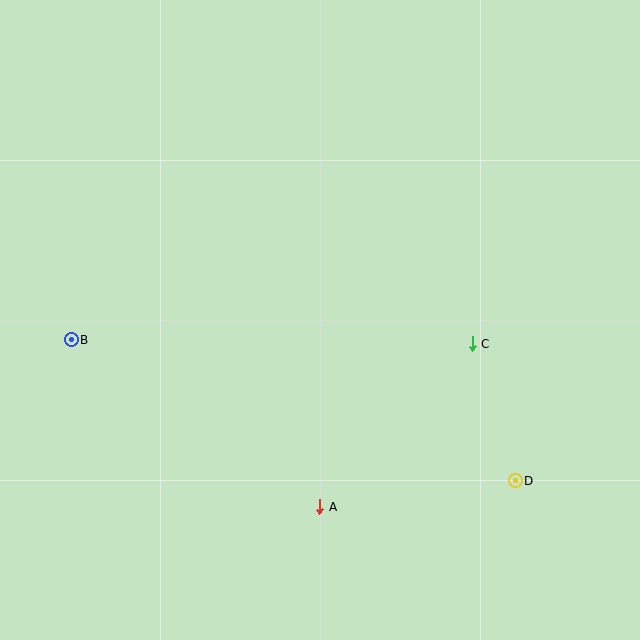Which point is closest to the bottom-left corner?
Point B is closest to the bottom-left corner.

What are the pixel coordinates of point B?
Point B is at (71, 340).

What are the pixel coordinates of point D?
Point D is at (515, 481).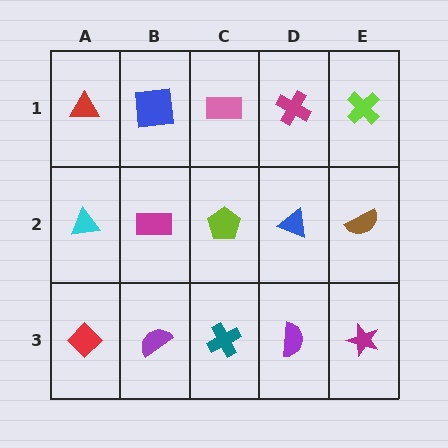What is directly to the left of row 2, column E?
A blue triangle.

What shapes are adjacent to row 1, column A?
A cyan triangle (row 2, column A), a blue square (row 1, column B).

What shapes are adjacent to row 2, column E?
A lime cross (row 1, column E), a magenta star (row 3, column E), a blue triangle (row 2, column D).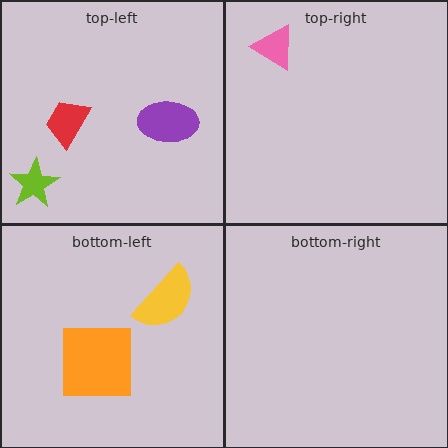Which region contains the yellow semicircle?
The bottom-left region.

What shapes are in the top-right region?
The pink triangle.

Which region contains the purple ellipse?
The top-left region.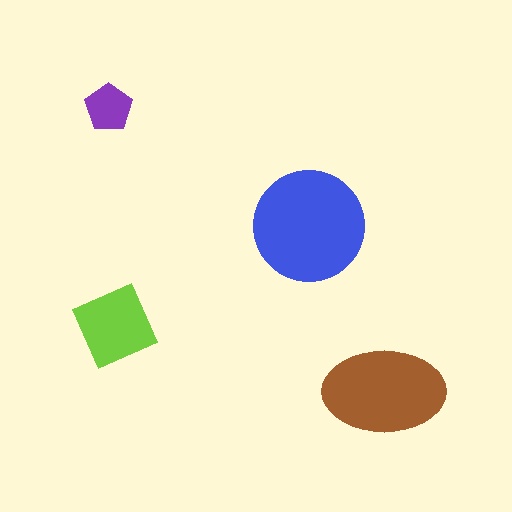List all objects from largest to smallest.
The blue circle, the brown ellipse, the lime square, the purple pentagon.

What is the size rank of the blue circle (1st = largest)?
1st.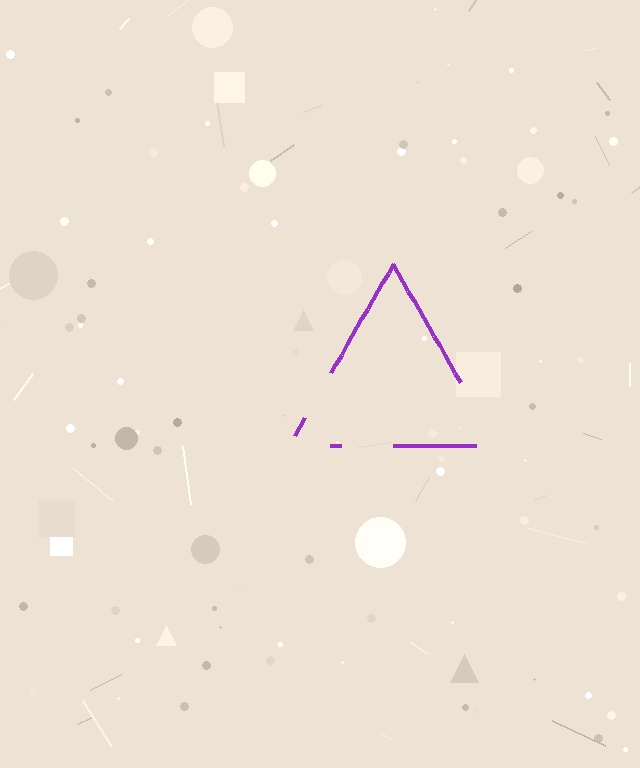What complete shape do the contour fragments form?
The contour fragments form a triangle.